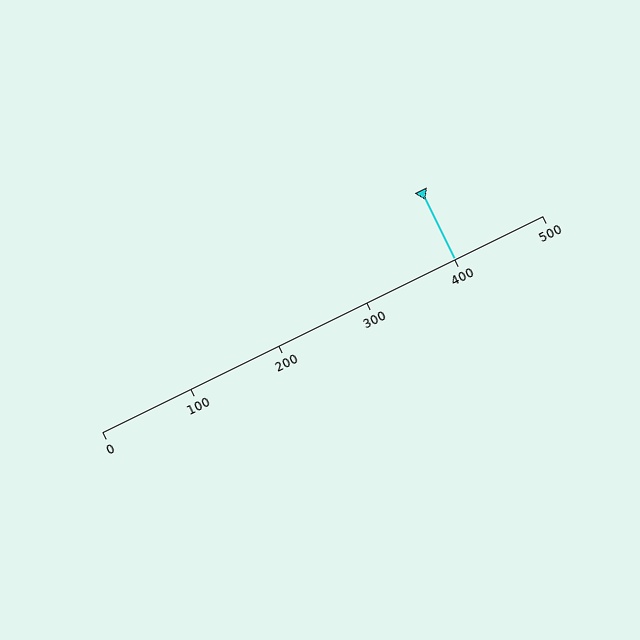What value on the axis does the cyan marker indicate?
The marker indicates approximately 400.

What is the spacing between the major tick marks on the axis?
The major ticks are spaced 100 apart.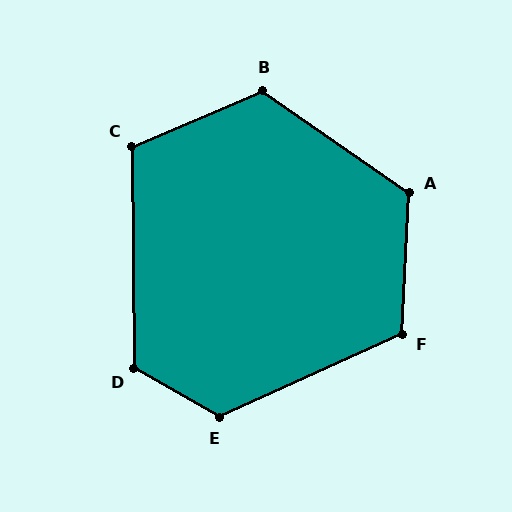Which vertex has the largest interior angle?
E, at approximately 125 degrees.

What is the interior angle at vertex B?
Approximately 122 degrees (obtuse).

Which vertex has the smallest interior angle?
C, at approximately 113 degrees.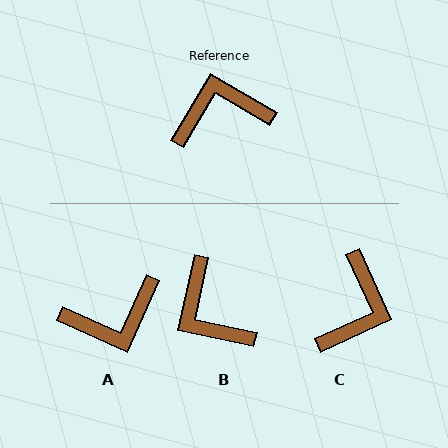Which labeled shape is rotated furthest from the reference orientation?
A, about 173 degrees away.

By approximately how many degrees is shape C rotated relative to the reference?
Approximately 125 degrees clockwise.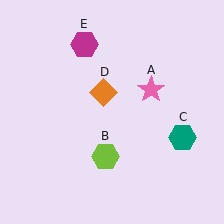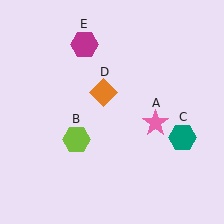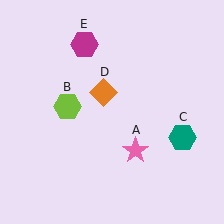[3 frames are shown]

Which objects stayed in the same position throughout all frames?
Teal hexagon (object C) and orange diamond (object D) and magenta hexagon (object E) remained stationary.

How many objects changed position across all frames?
2 objects changed position: pink star (object A), lime hexagon (object B).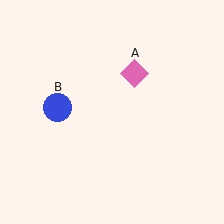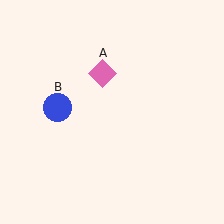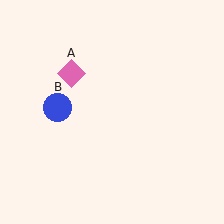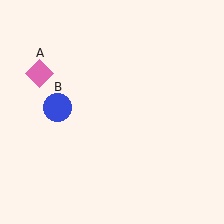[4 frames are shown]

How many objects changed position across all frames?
1 object changed position: pink diamond (object A).